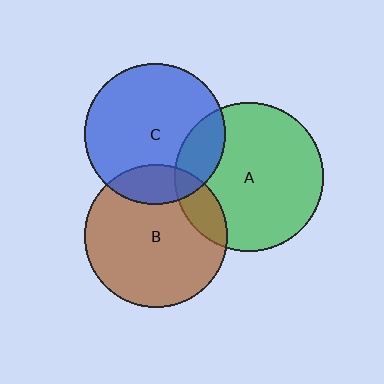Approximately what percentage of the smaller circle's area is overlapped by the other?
Approximately 20%.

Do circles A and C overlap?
Yes.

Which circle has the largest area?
Circle A (green).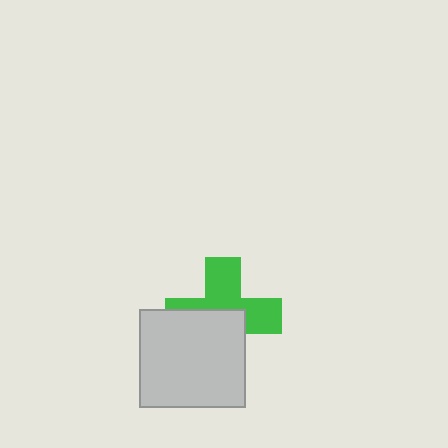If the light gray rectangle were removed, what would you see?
You would see the complete green cross.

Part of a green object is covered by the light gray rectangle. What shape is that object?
It is a cross.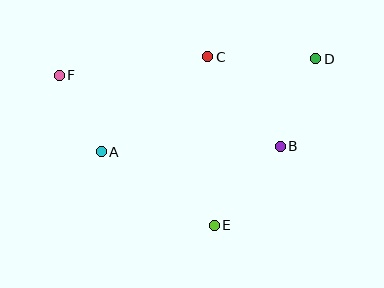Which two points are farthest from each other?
Points D and F are farthest from each other.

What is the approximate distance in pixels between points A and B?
The distance between A and B is approximately 179 pixels.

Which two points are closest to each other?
Points A and F are closest to each other.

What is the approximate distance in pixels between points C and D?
The distance between C and D is approximately 108 pixels.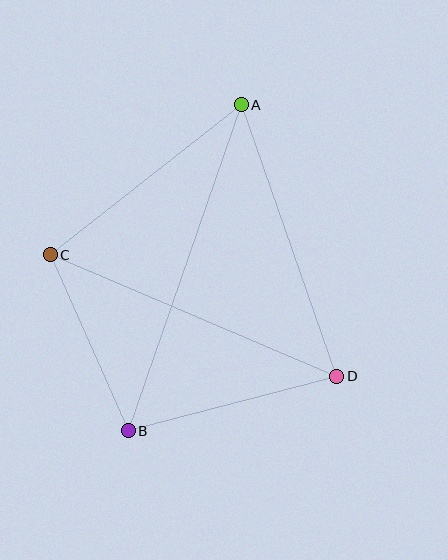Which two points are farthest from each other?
Points A and B are farthest from each other.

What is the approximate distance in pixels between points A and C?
The distance between A and C is approximately 243 pixels.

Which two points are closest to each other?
Points B and C are closest to each other.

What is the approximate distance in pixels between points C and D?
The distance between C and D is approximately 311 pixels.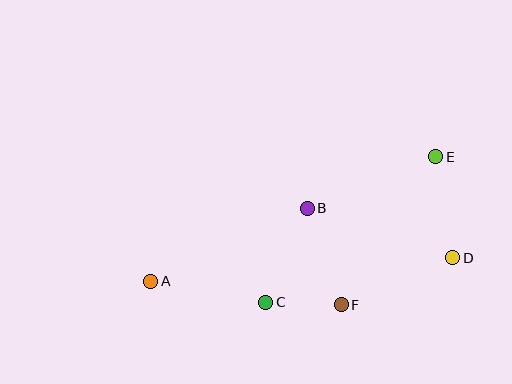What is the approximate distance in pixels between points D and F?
The distance between D and F is approximately 121 pixels.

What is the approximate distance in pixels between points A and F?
The distance between A and F is approximately 192 pixels.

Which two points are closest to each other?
Points C and F are closest to each other.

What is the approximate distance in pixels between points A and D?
The distance between A and D is approximately 303 pixels.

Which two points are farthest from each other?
Points A and E are farthest from each other.